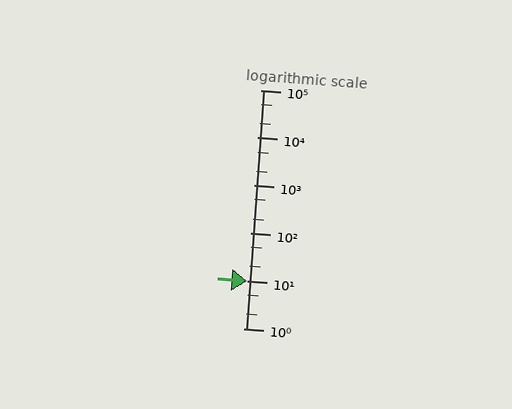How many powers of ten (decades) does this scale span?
The scale spans 5 decades, from 1 to 100000.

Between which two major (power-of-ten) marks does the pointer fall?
The pointer is between 1 and 10.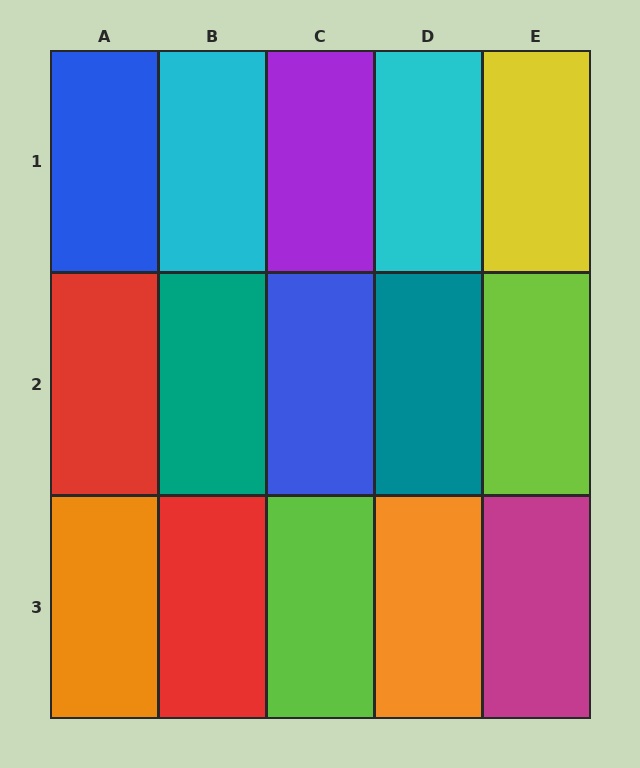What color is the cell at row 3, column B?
Red.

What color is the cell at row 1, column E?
Yellow.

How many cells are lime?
2 cells are lime.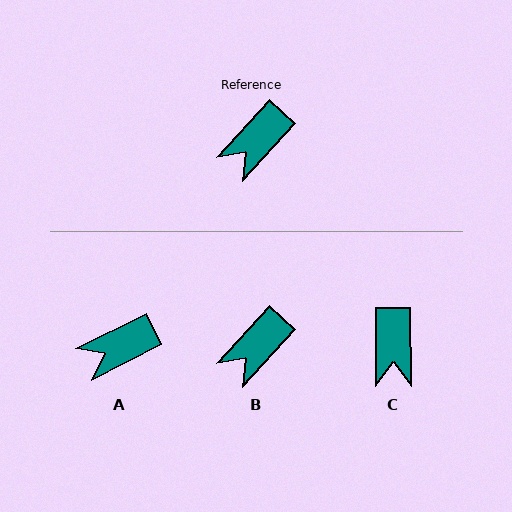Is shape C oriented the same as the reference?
No, it is off by about 43 degrees.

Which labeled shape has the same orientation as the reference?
B.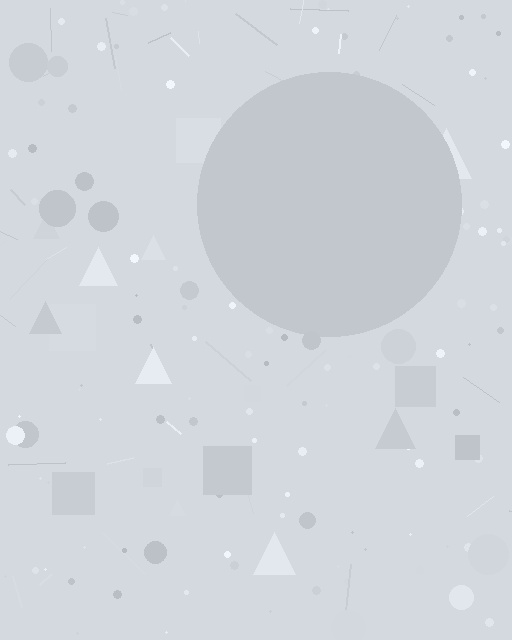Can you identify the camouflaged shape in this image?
The camouflaged shape is a circle.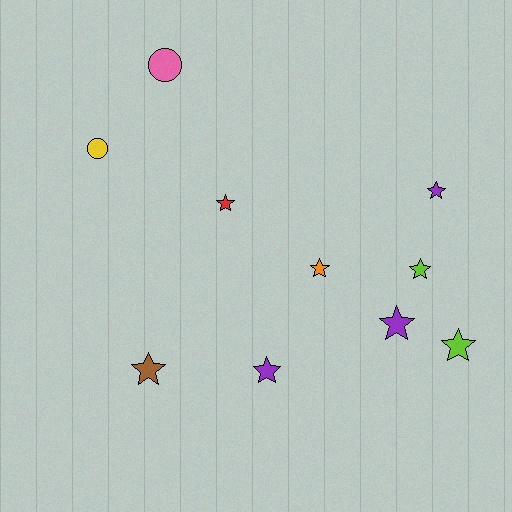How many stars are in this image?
There are 8 stars.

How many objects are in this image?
There are 10 objects.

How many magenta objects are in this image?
There are no magenta objects.